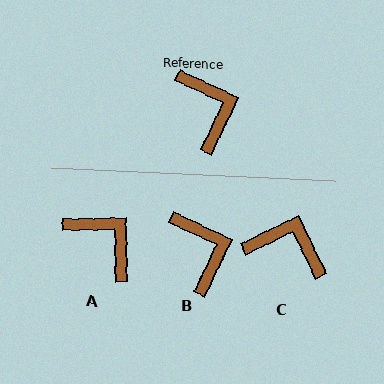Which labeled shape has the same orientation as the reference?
B.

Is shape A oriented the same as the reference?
No, it is off by about 26 degrees.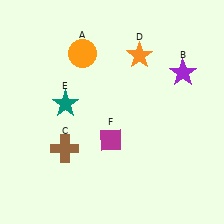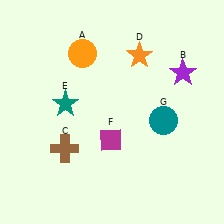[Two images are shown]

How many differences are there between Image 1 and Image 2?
There is 1 difference between the two images.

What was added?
A teal circle (G) was added in Image 2.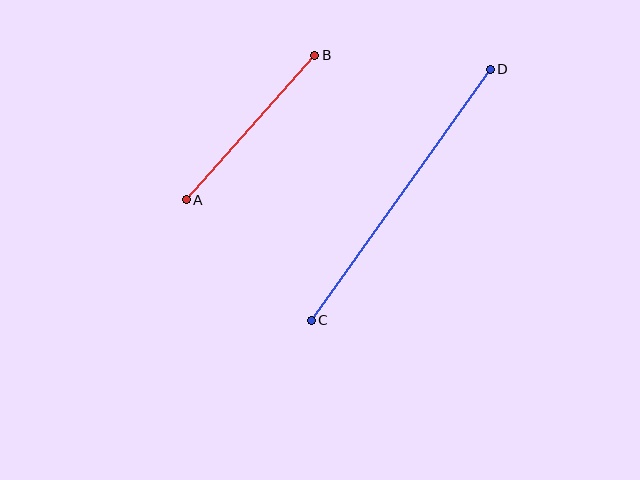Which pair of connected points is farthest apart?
Points C and D are farthest apart.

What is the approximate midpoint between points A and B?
The midpoint is at approximately (251, 128) pixels.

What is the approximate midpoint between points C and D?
The midpoint is at approximately (401, 195) pixels.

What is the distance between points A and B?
The distance is approximately 193 pixels.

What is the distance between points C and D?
The distance is approximately 308 pixels.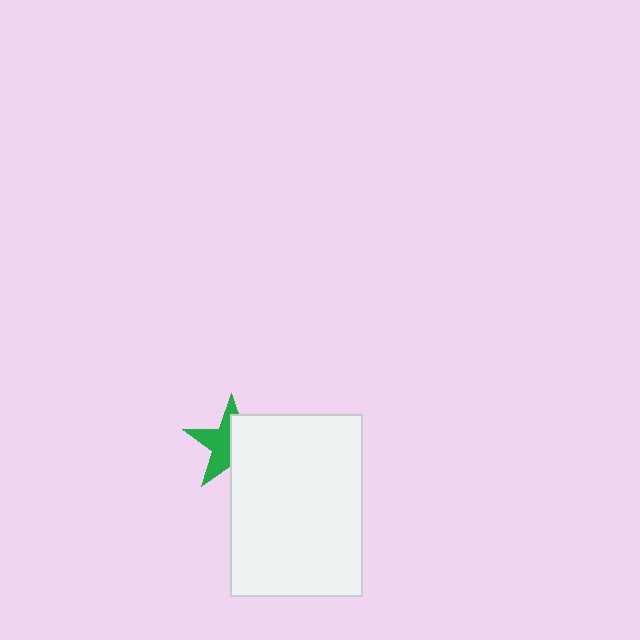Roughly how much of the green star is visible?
About half of it is visible (roughly 48%).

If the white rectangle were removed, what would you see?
You would see the complete green star.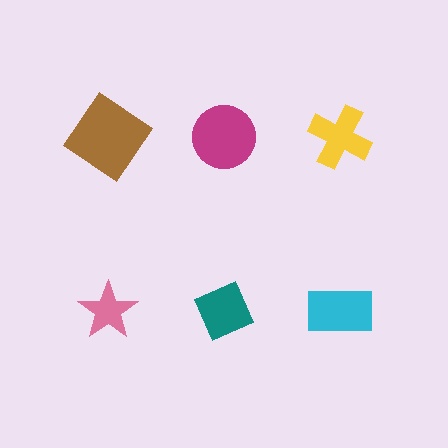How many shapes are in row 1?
3 shapes.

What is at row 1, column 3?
A yellow cross.